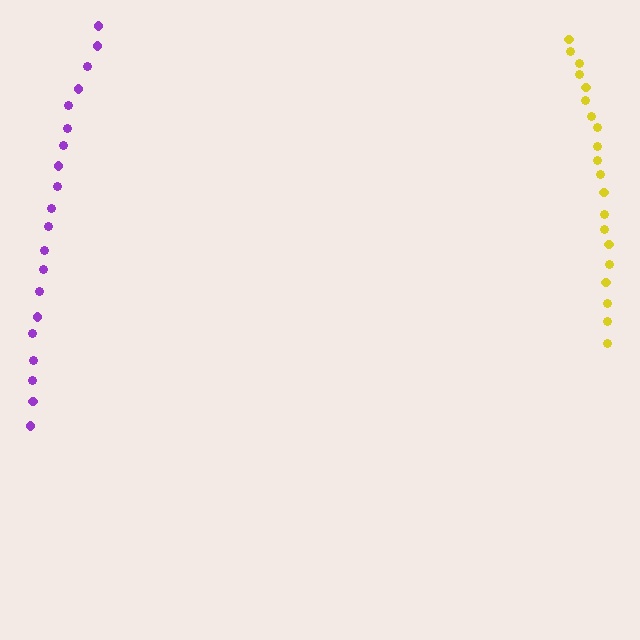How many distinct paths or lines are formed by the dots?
There are 2 distinct paths.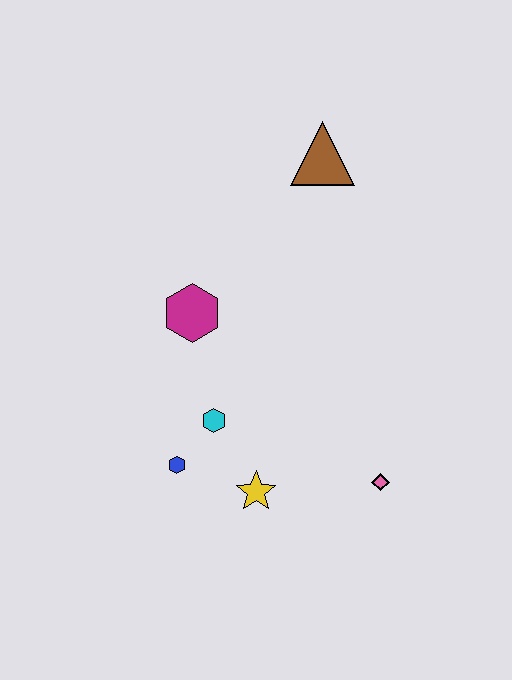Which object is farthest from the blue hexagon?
The brown triangle is farthest from the blue hexagon.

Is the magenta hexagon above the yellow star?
Yes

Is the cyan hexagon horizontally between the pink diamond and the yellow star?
No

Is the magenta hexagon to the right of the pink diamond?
No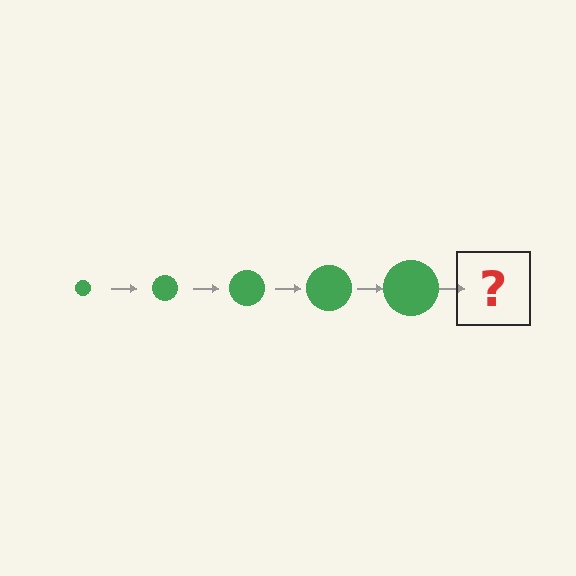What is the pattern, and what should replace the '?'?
The pattern is that the circle gets progressively larger each step. The '?' should be a green circle, larger than the previous one.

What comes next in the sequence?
The next element should be a green circle, larger than the previous one.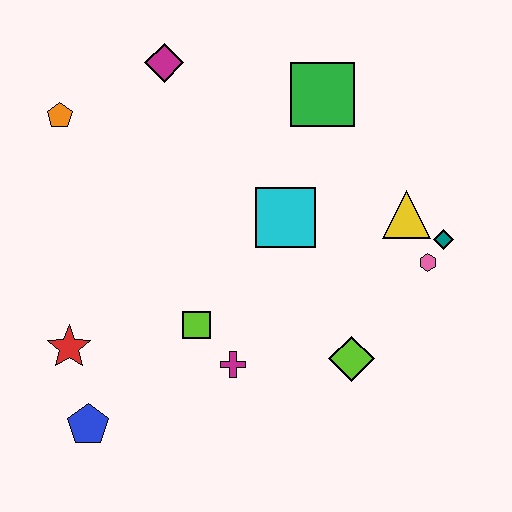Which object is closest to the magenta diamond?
The orange pentagon is closest to the magenta diamond.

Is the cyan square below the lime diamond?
No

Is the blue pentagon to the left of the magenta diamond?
Yes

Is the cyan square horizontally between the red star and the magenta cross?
No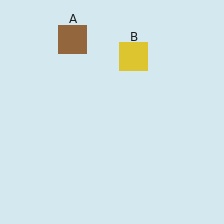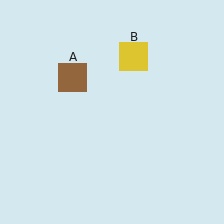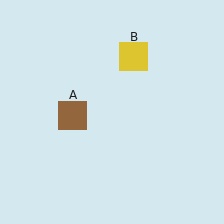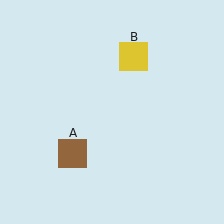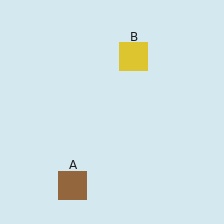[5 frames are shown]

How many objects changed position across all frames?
1 object changed position: brown square (object A).